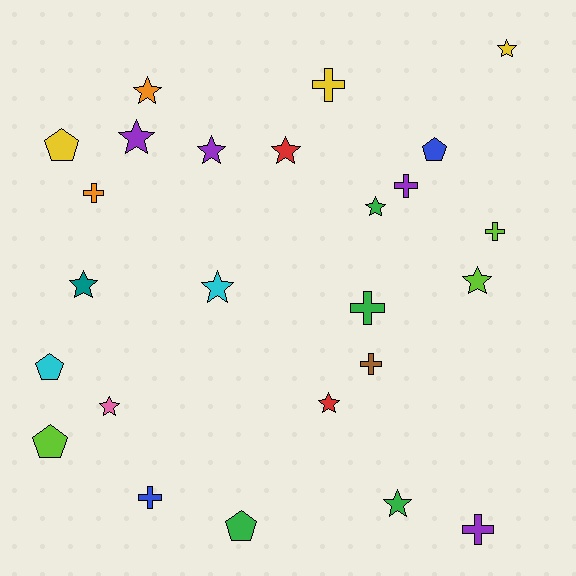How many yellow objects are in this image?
There are 3 yellow objects.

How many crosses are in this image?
There are 8 crosses.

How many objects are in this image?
There are 25 objects.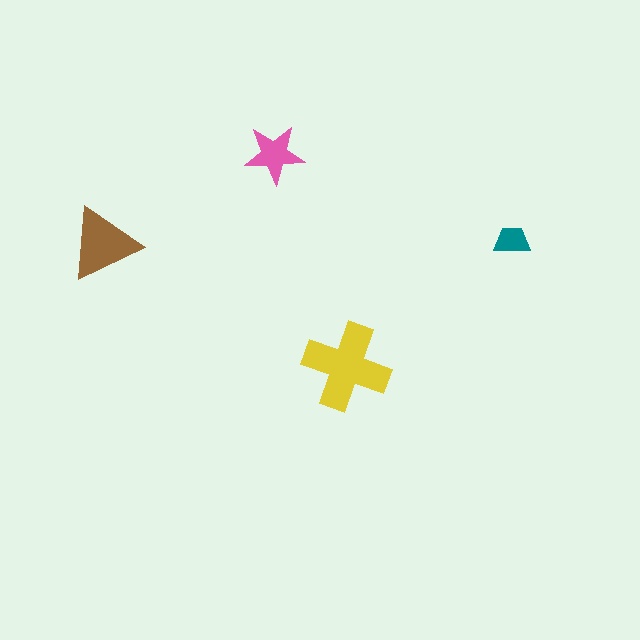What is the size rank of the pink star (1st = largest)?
3rd.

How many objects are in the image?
There are 4 objects in the image.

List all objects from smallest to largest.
The teal trapezoid, the pink star, the brown triangle, the yellow cross.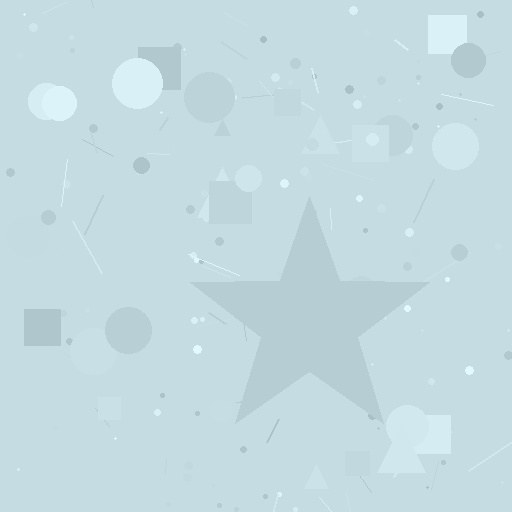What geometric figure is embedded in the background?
A star is embedded in the background.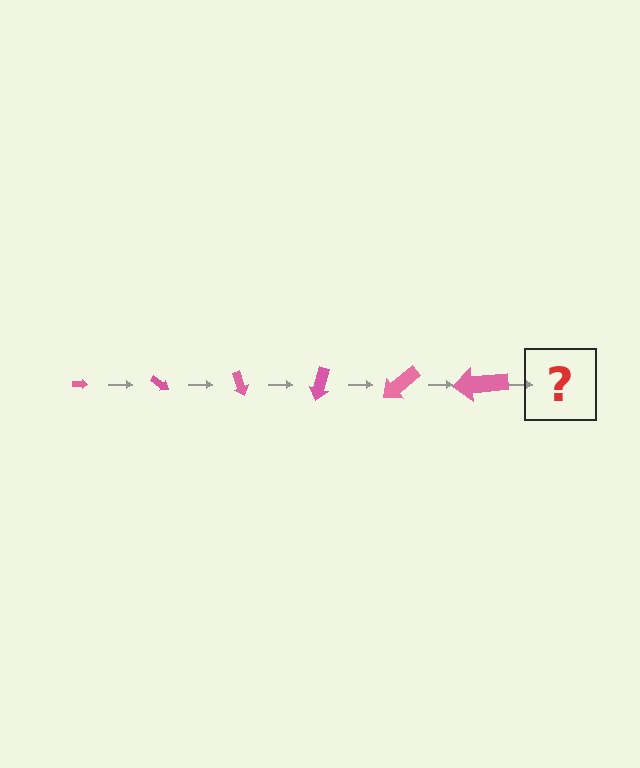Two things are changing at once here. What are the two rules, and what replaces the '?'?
The two rules are that the arrow grows larger each step and it rotates 35 degrees each step. The '?' should be an arrow, larger than the previous one and rotated 210 degrees from the start.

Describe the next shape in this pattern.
It should be an arrow, larger than the previous one and rotated 210 degrees from the start.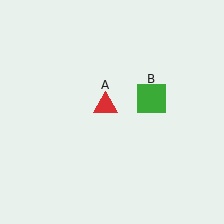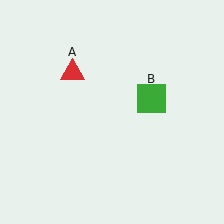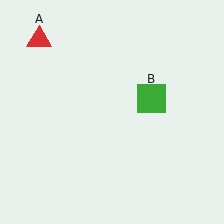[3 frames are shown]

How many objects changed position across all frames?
1 object changed position: red triangle (object A).